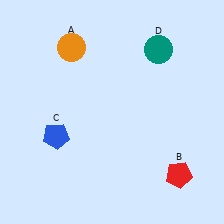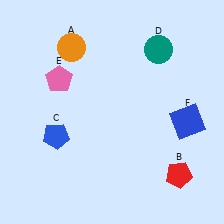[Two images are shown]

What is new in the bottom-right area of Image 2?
A blue square (F) was added in the bottom-right area of Image 2.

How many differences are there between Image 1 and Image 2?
There are 2 differences between the two images.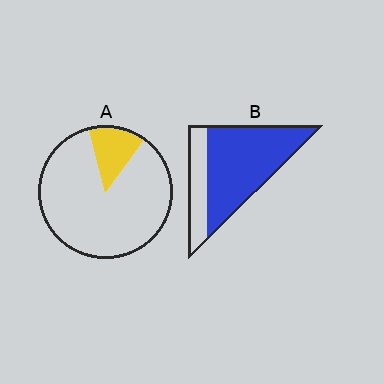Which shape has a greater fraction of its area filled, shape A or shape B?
Shape B.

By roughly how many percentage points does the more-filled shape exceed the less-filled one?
By roughly 60 percentage points (B over A).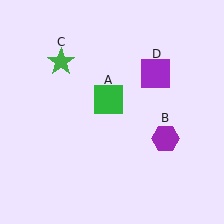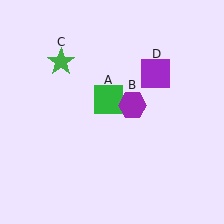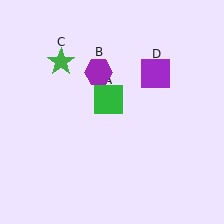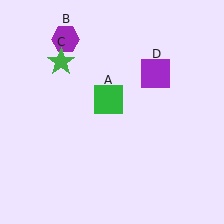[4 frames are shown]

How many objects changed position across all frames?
1 object changed position: purple hexagon (object B).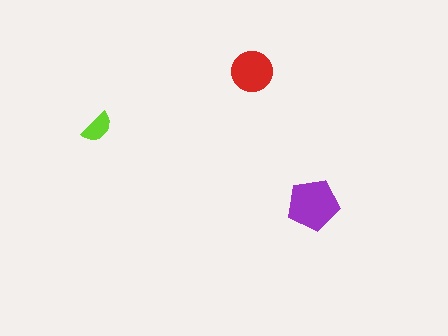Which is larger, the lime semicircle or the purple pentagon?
The purple pentagon.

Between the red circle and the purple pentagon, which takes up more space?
The purple pentagon.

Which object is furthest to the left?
The lime semicircle is leftmost.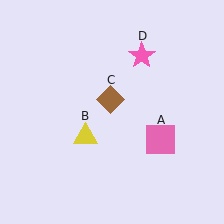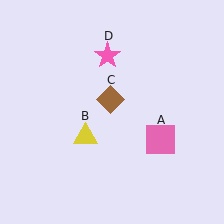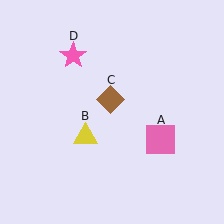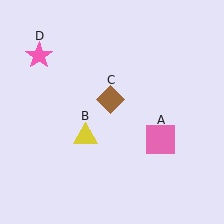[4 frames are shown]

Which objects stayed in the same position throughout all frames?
Pink square (object A) and yellow triangle (object B) and brown diamond (object C) remained stationary.